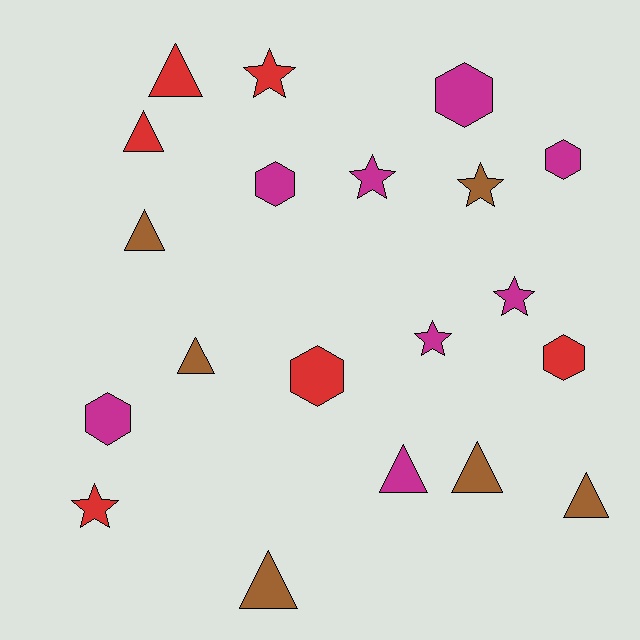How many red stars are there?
There are 2 red stars.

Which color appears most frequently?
Magenta, with 8 objects.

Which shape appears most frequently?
Triangle, with 8 objects.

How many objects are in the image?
There are 20 objects.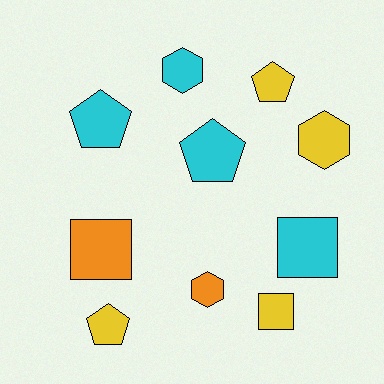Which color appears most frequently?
Cyan, with 4 objects.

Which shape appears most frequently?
Pentagon, with 4 objects.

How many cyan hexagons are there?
There is 1 cyan hexagon.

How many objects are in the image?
There are 10 objects.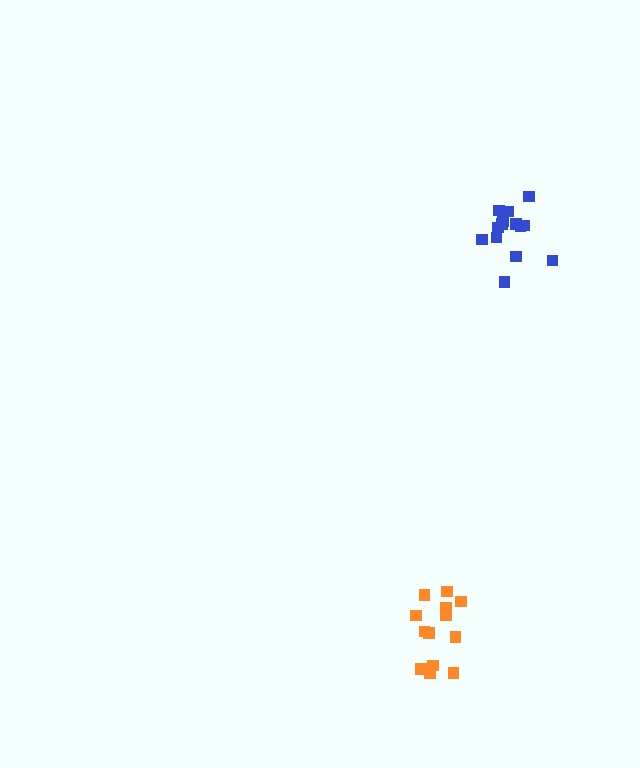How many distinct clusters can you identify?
There are 2 distinct clusters.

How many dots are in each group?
Group 1: 13 dots, Group 2: 14 dots (27 total).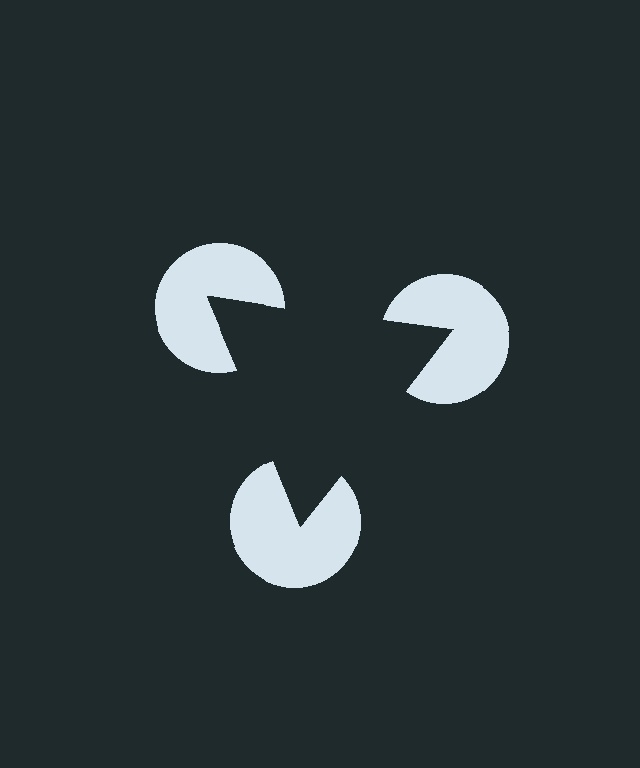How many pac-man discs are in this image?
There are 3 — one at each vertex of the illusory triangle.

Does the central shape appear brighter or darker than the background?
It typically appears slightly darker than the background, even though no actual brightness change is drawn.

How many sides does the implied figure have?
3 sides.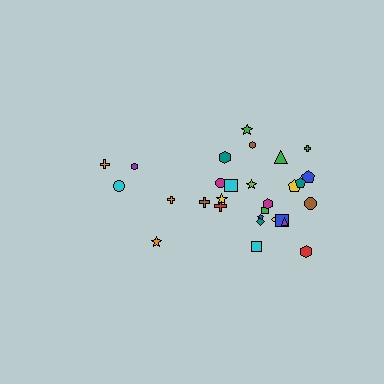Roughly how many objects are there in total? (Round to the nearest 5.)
Roughly 30 objects in total.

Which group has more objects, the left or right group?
The right group.